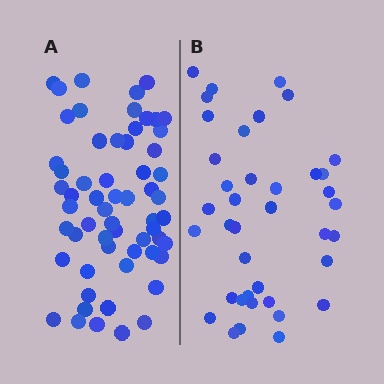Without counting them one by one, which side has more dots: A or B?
Region A (the left region) has more dots.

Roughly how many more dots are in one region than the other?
Region A has approximately 20 more dots than region B.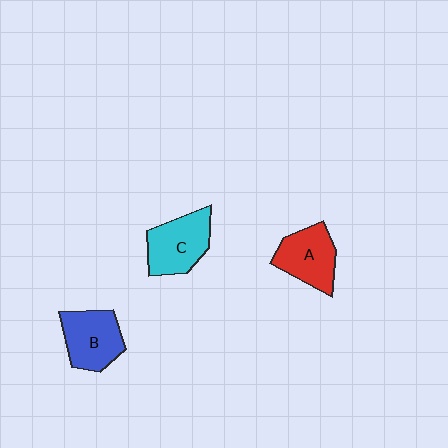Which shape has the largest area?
Shape C (cyan).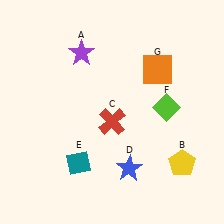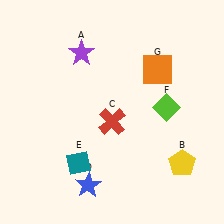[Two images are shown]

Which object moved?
The blue star (D) moved left.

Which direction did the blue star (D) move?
The blue star (D) moved left.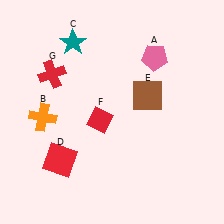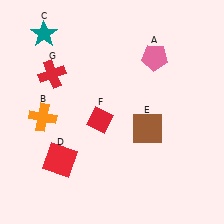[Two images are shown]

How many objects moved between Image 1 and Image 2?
2 objects moved between the two images.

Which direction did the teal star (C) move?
The teal star (C) moved left.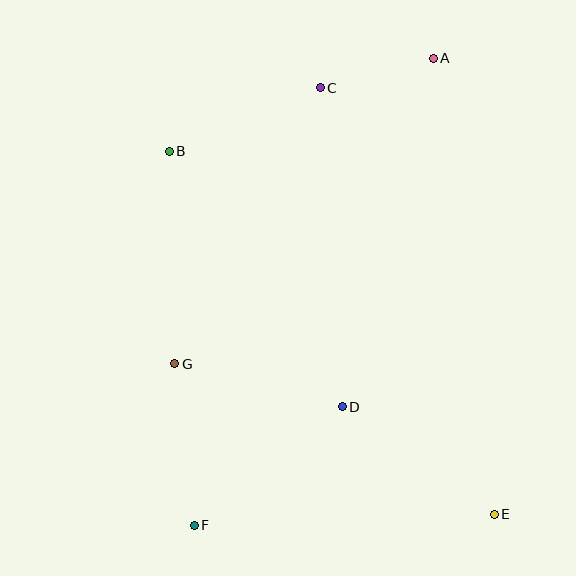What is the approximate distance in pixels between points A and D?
The distance between A and D is approximately 360 pixels.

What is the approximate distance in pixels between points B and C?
The distance between B and C is approximately 163 pixels.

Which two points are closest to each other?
Points A and C are closest to each other.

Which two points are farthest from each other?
Points A and F are farthest from each other.